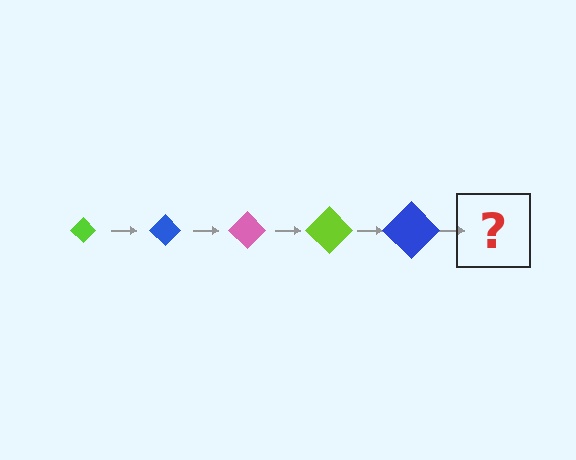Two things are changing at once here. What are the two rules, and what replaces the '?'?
The two rules are that the diamond grows larger each step and the color cycles through lime, blue, and pink. The '?' should be a pink diamond, larger than the previous one.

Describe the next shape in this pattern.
It should be a pink diamond, larger than the previous one.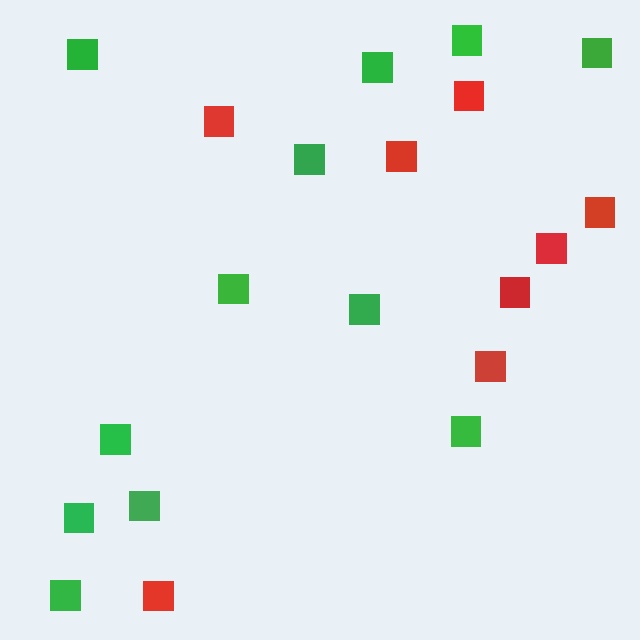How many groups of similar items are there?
There are 2 groups: one group of green squares (12) and one group of red squares (8).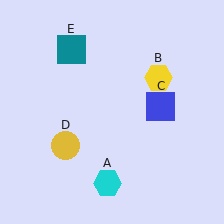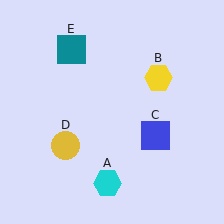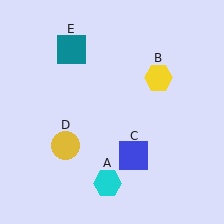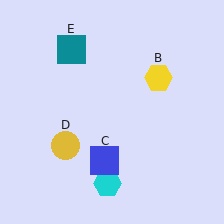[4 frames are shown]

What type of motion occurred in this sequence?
The blue square (object C) rotated clockwise around the center of the scene.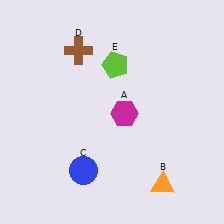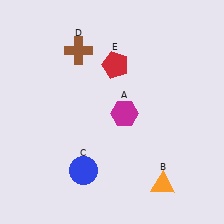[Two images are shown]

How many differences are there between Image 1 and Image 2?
There is 1 difference between the two images.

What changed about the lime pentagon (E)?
In Image 1, E is lime. In Image 2, it changed to red.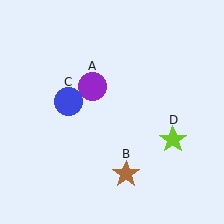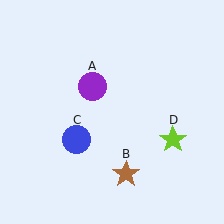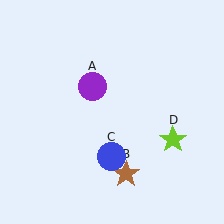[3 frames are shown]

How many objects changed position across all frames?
1 object changed position: blue circle (object C).